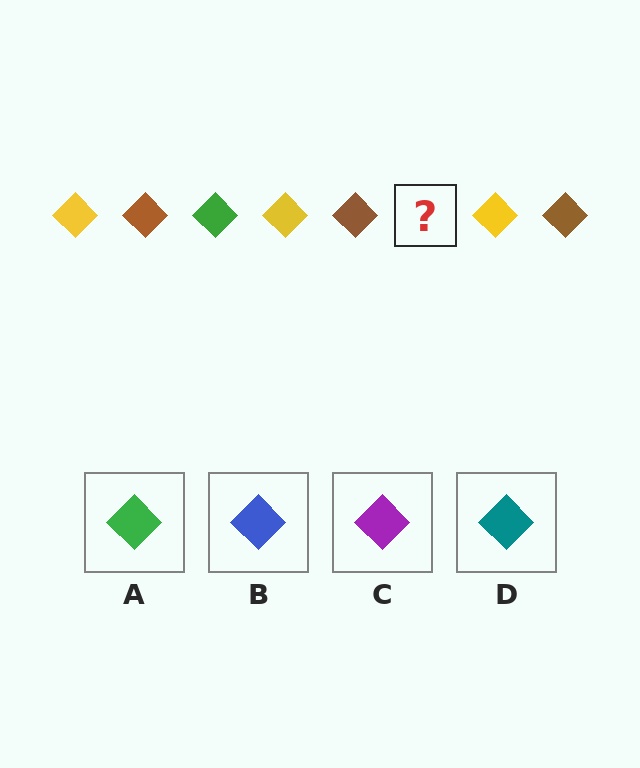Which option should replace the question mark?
Option A.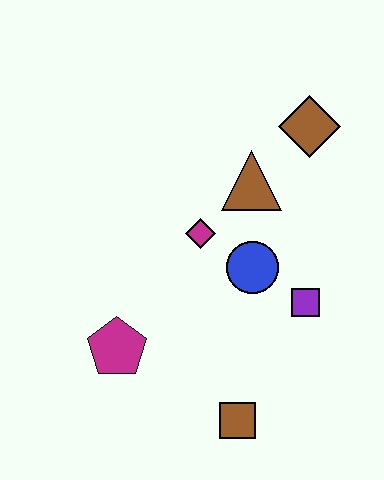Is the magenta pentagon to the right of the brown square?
No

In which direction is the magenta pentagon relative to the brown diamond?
The magenta pentagon is below the brown diamond.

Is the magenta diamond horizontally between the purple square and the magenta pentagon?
Yes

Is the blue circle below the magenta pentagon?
No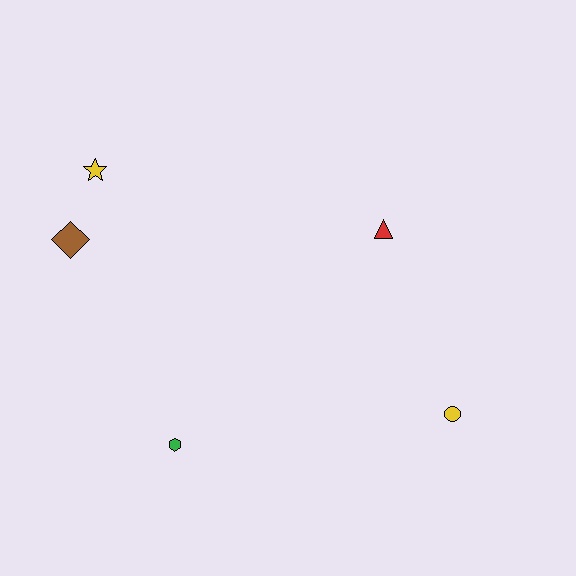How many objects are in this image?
There are 5 objects.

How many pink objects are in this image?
There are no pink objects.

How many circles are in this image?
There is 1 circle.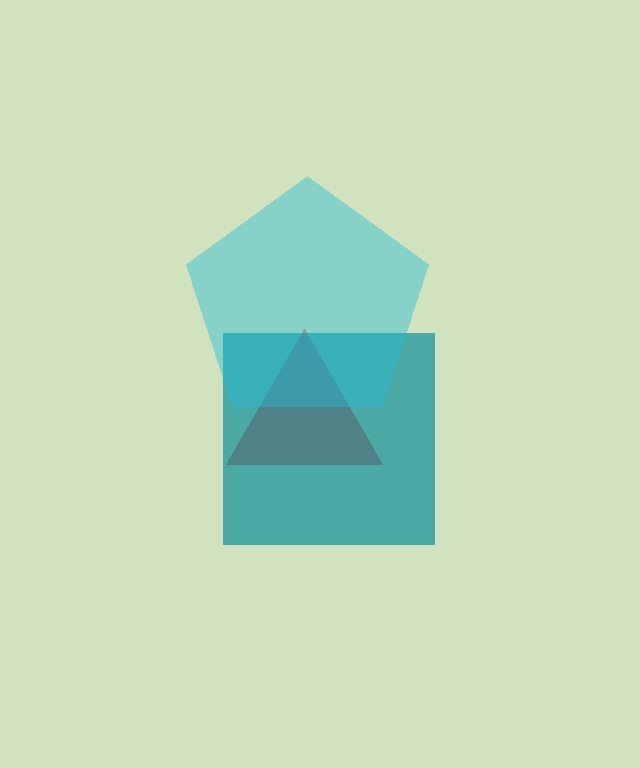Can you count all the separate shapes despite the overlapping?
Yes, there are 3 separate shapes.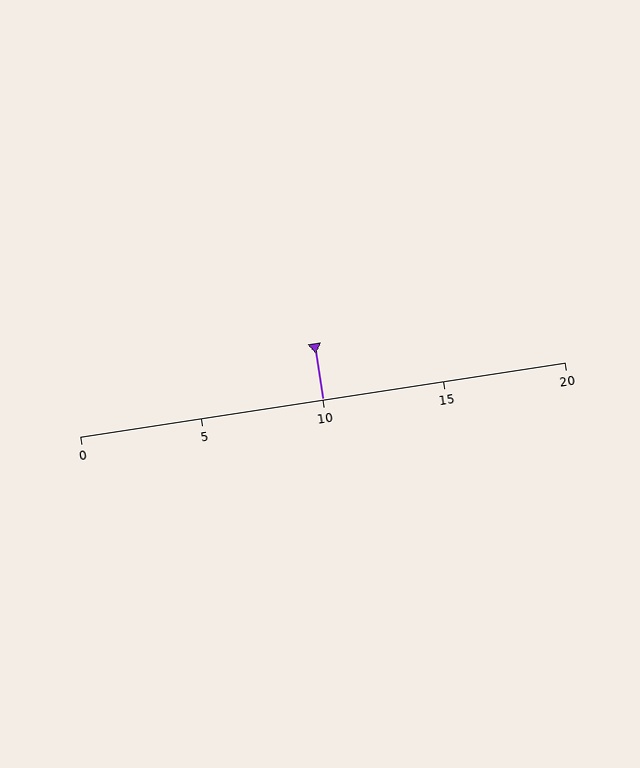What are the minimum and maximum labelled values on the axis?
The axis runs from 0 to 20.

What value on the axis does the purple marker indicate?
The marker indicates approximately 10.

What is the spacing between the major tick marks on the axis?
The major ticks are spaced 5 apart.